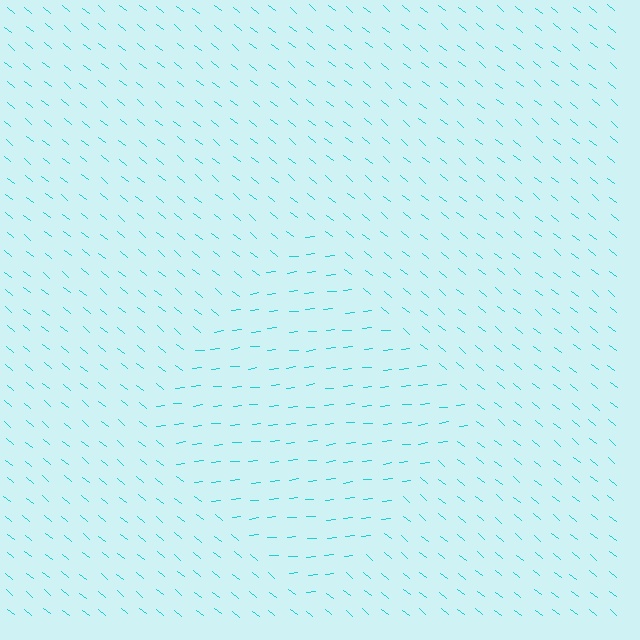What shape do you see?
I see a diamond.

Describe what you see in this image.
The image is filled with small cyan line segments. A diamond region in the image has lines oriented differently from the surrounding lines, creating a visible texture boundary.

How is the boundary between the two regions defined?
The boundary is defined purely by a change in line orientation (approximately 45 degrees difference). All lines are the same color and thickness.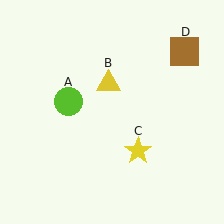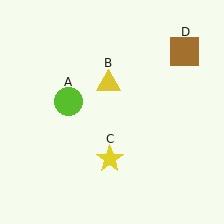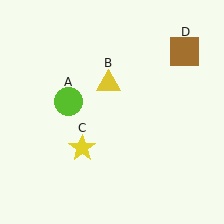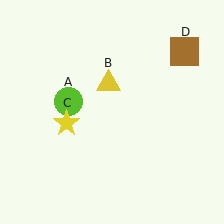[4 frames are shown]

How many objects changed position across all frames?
1 object changed position: yellow star (object C).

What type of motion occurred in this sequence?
The yellow star (object C) rotated clockwise around the center of the scene.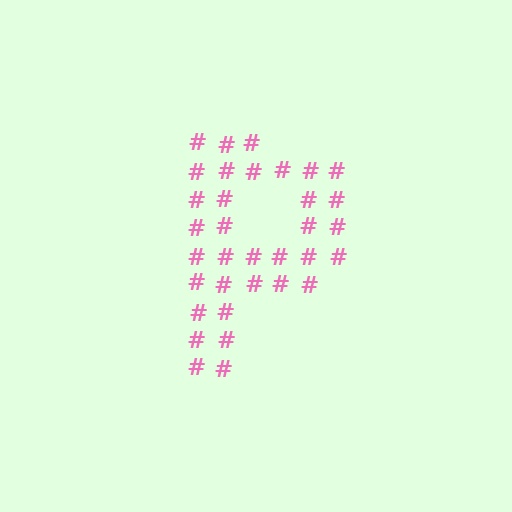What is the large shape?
The large shape is the letter P.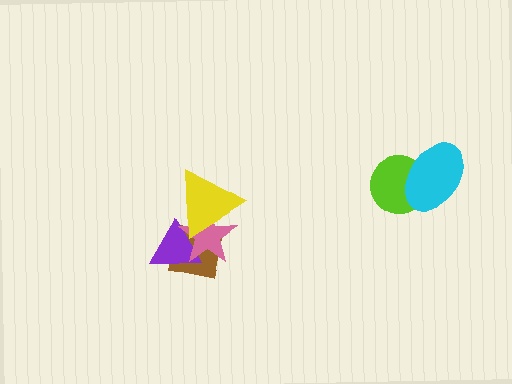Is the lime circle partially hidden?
Yes, it is partially covered by another shape.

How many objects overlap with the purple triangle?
3 objects overlap with the purple triangle.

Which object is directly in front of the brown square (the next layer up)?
The purple triangle is directly in front of the brown square.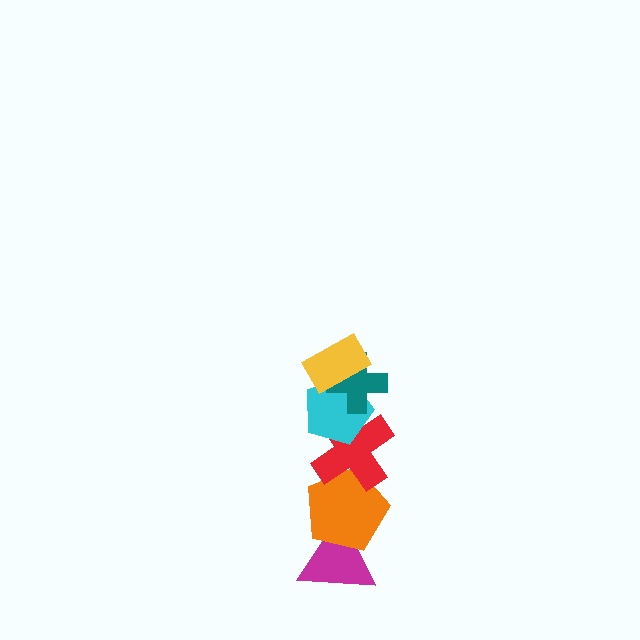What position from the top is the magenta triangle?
The magenta triangle is 6th from the top.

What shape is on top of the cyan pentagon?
The teal cross is on top of the cyan pentagon.